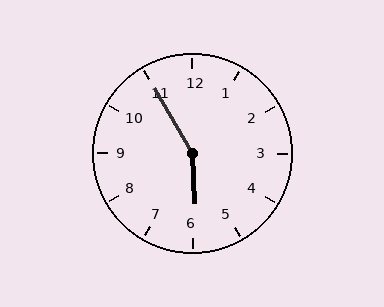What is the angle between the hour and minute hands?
Approximately 152 degrees.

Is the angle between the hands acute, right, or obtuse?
It is obtuse.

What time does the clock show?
5:55.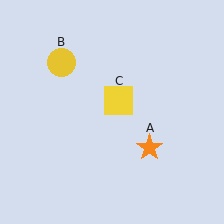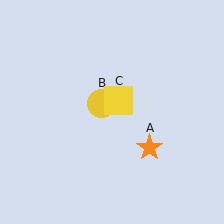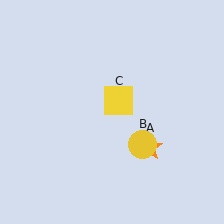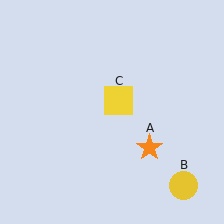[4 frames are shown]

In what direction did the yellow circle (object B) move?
The yellow circle (object B) moved down and to the right.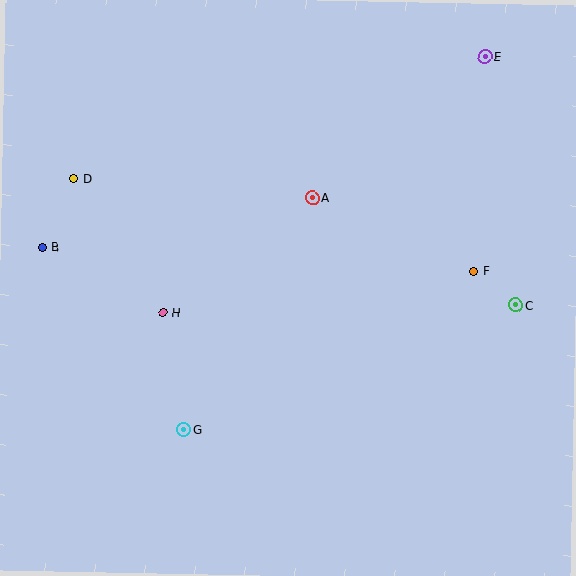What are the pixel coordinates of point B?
Point B is at (42, 247).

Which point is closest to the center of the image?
Point A at (312, 198) is closest to the center.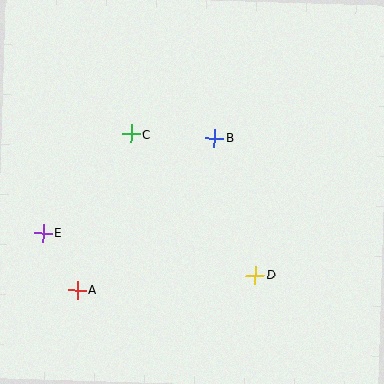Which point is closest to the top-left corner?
Point C is closest to the top-left corner.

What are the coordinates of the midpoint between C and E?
The midpoint between C and E is at (87, 183).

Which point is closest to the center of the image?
Point B at (215, 138) is closest to the center.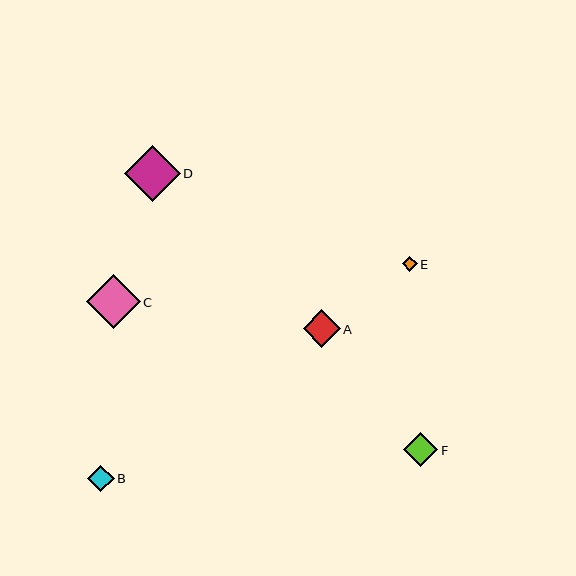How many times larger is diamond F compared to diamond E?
Diamond F is approximately 2.2 times the size of diamond E.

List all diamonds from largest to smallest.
From largest to smallest: D, C, A, F, B, E.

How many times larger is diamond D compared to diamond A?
Diamond D is approximately 1.5 times the size of diamond A.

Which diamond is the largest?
Diamond D is the largest with a size of approximately 56 pixels.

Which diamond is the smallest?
Diamond E is the smallest with a size of approximately 15 pixels.